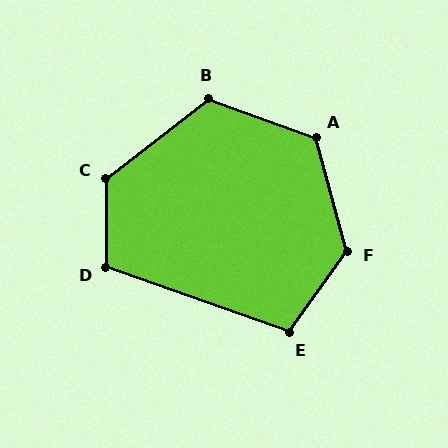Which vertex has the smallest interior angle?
E, at approximately 106 degrees.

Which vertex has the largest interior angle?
F, at approximately 129 degrees.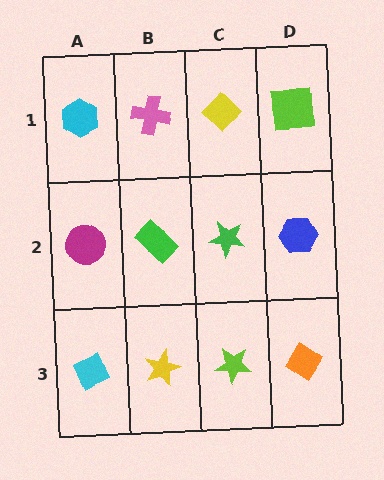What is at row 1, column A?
A cyan hexagon.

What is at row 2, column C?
A green star.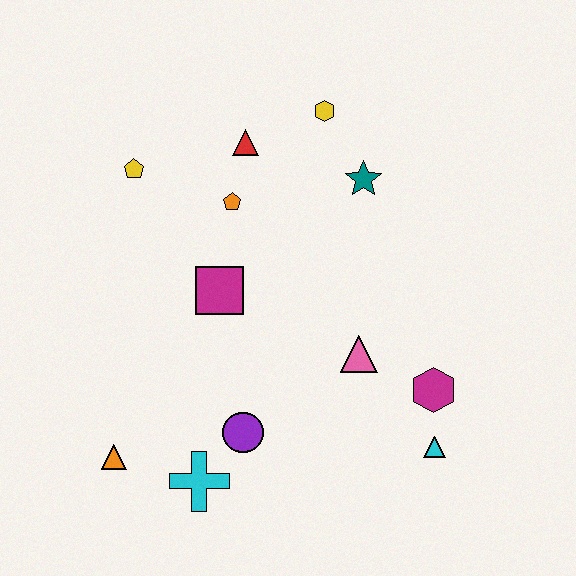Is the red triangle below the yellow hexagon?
Yes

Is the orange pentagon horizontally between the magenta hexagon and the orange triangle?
Yes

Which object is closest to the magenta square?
The orange pentagon is closest to the magenta square.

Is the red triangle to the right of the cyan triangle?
No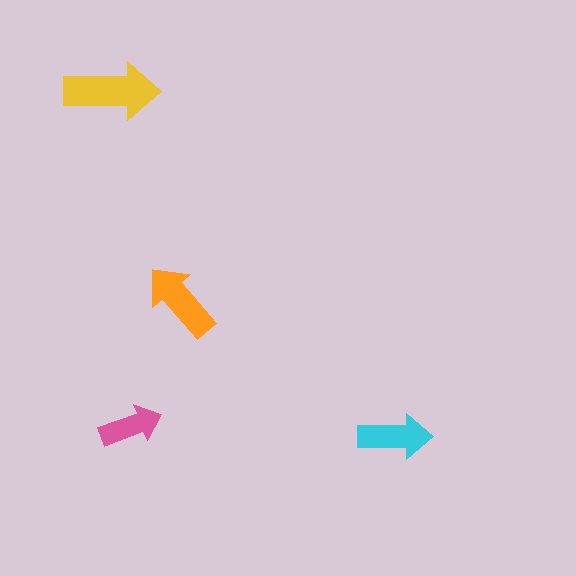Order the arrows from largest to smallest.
the yellow one, the orange one, the cyan one, the pink one.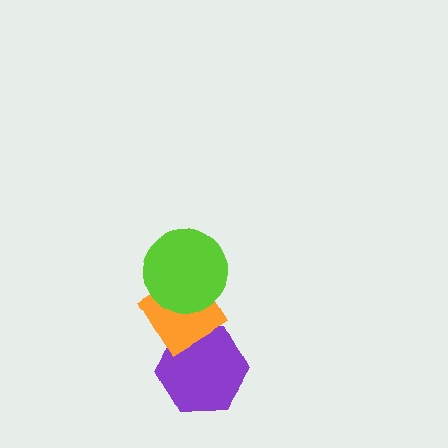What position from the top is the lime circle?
The lime circle is 1st from the top.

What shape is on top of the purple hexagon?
The orange diamond is on top of the purple hexagon.